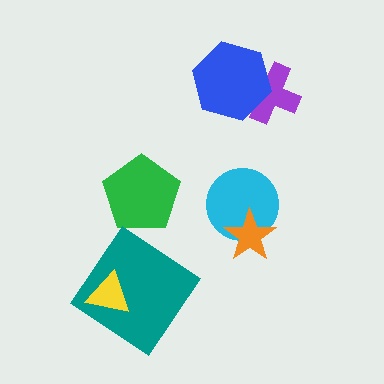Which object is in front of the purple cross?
The blue hexagon is in front of the purple cross.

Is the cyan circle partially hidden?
Yes, it is partially covered by another shape.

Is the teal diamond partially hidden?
Yes, it is partially covered by another shape.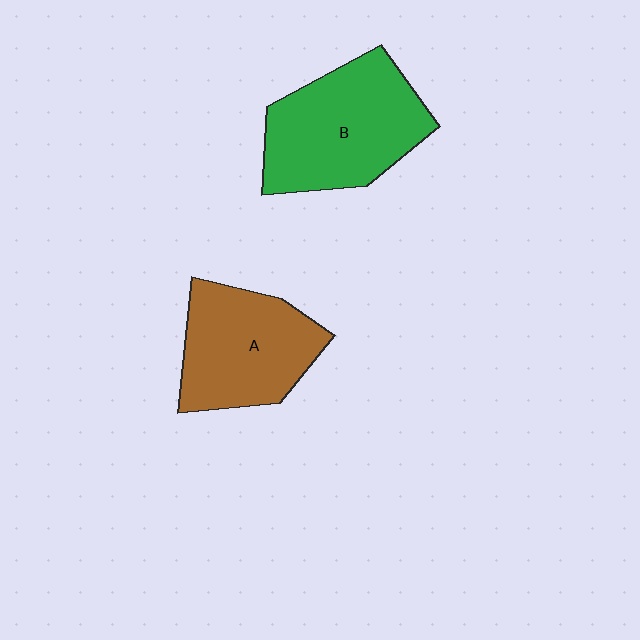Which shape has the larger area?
Shape B (green).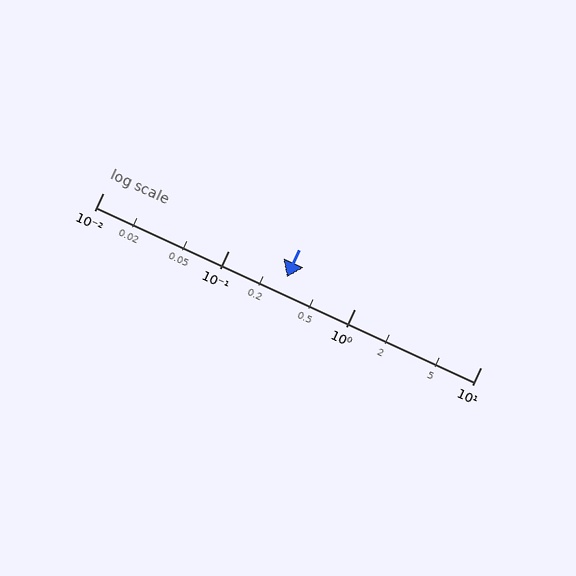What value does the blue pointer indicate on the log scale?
The pointer indicates approximately 0.29.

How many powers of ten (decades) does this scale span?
The scale spans 3 decades, from 0.01 to 10.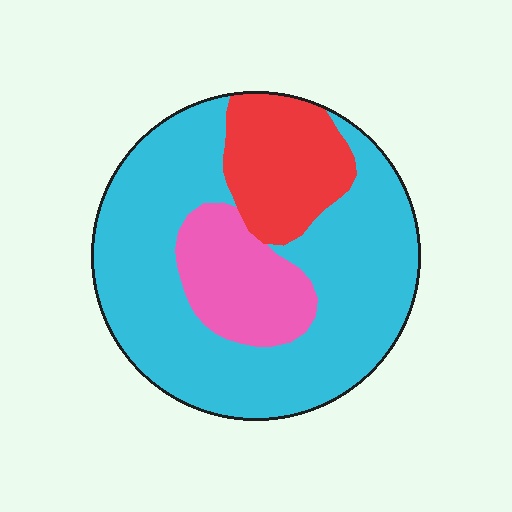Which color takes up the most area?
Cyan, at roughly 65%.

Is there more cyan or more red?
Cyan.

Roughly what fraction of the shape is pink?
Pink covers about 15% of the shape.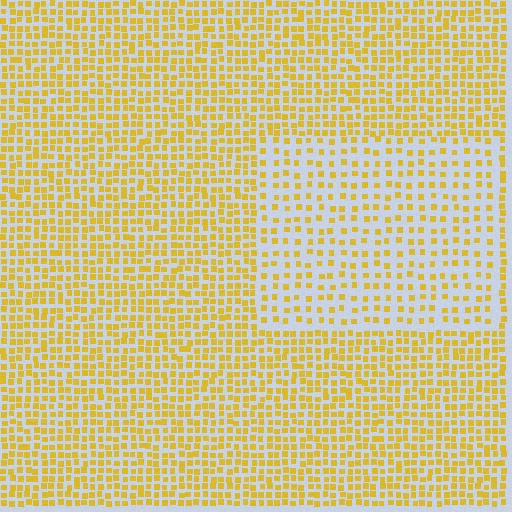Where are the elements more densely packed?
The elements are more densely packed outside the rectangle boundary.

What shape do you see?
I see a rectangle.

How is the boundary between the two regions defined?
The boundary is defined by a change in element density (approximately 2.0x ratio). All elements are the same color, size, and shape.